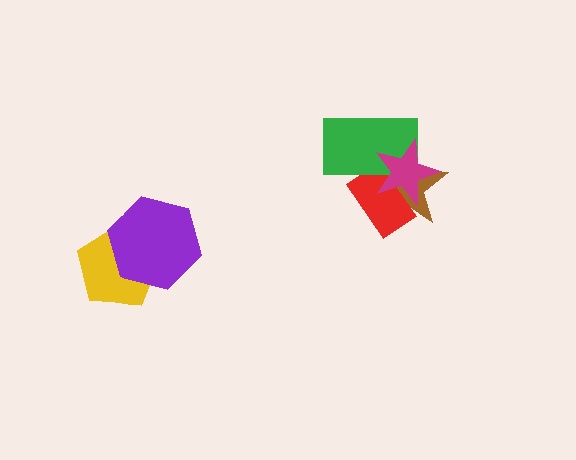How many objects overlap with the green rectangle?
3 objects overlap with the green rectangle.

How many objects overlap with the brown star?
3 objects overlap with the brown star.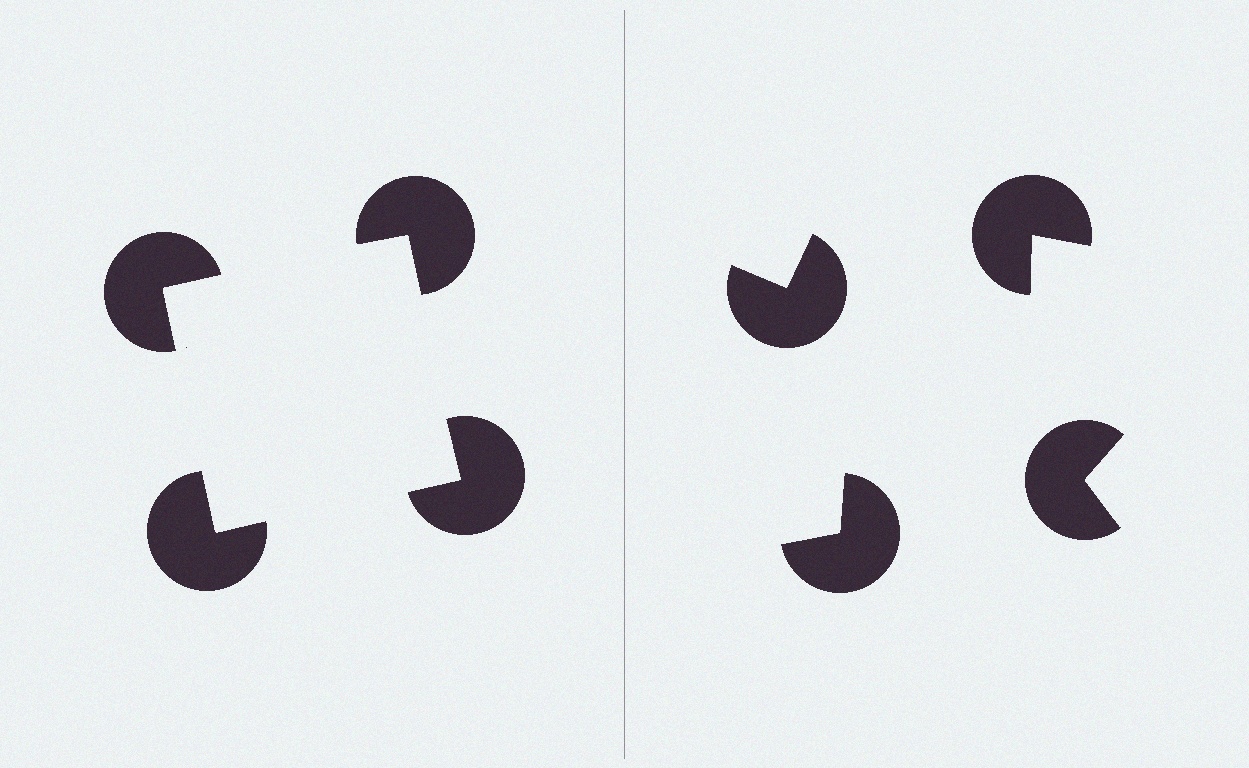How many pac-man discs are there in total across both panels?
8 — 4 on each side.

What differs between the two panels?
The pac-man discs are positioned identically on both sides; only the wedge orientations differ. On the left they align to a square; on the right they are misaligned.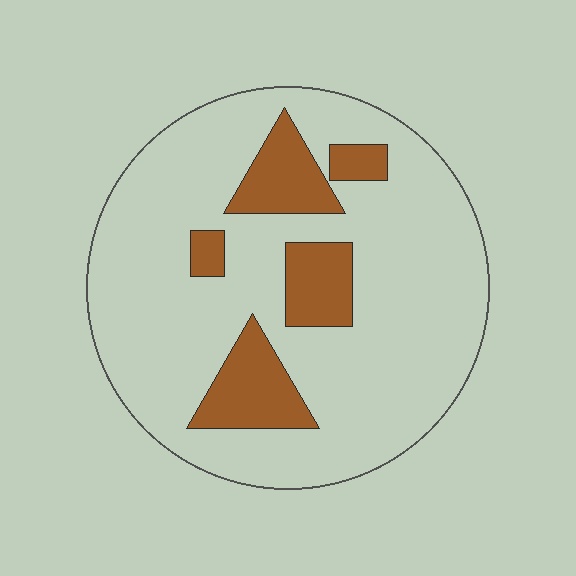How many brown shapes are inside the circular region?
5.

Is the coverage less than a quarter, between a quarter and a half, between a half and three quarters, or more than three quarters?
Less than a quarter.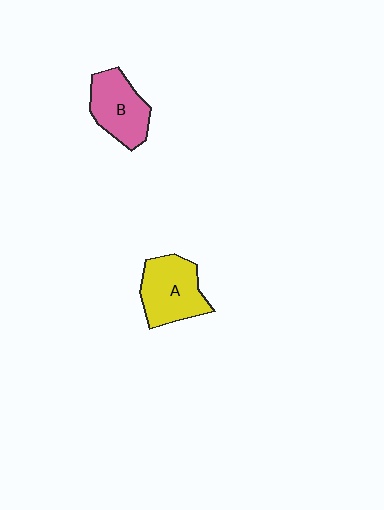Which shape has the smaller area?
Shape B (pink).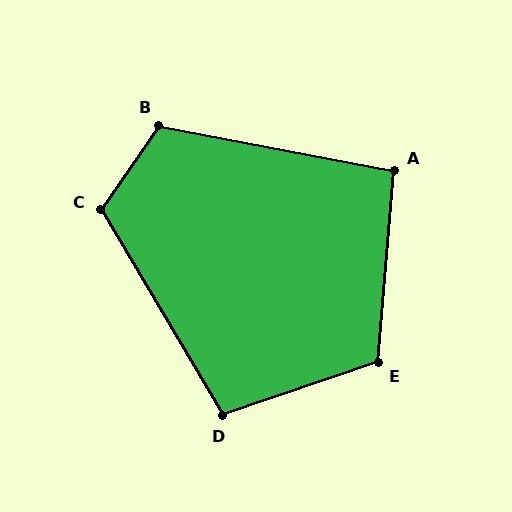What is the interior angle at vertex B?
Approximately 114 degrees (obtuse).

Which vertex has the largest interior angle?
C, at approximately 114 degrees.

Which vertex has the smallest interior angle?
A, at approximately 96 degrees.